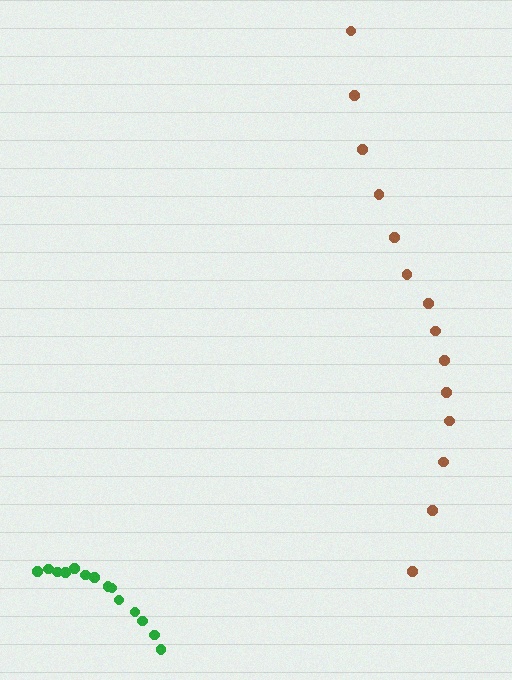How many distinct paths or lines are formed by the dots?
There are 2 distinct paths.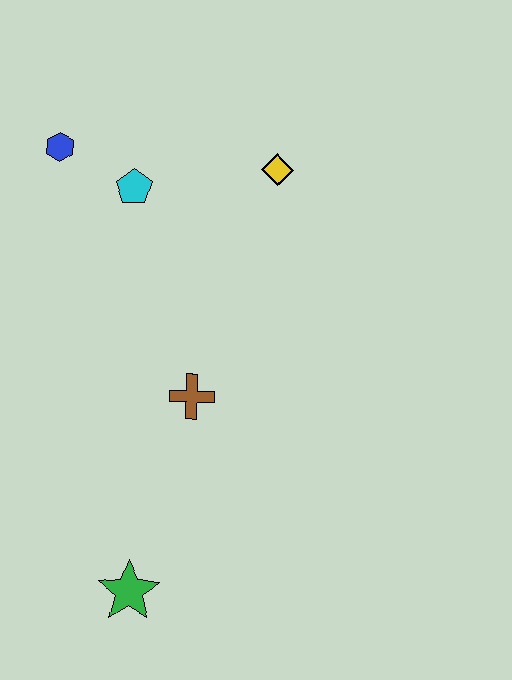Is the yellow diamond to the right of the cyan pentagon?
Yes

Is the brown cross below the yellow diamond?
Yes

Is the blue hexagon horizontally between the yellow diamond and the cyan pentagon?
No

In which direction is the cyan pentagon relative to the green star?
The cyan pentagon is above the green star.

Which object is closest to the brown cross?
The green star is closest to the brown cross.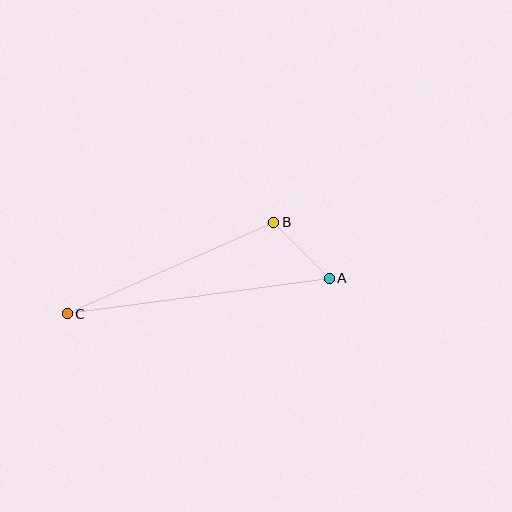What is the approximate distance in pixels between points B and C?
The distance between B and C is approximately 226 pixels.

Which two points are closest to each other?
Points A and B are closest to each other.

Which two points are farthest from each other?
Points A and C are farthest from each other.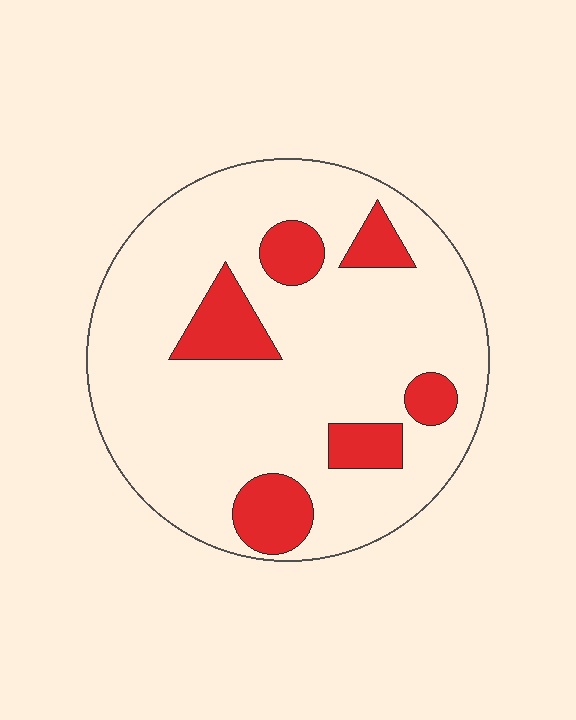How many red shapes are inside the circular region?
6.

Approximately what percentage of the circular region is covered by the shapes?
Approximately 20%.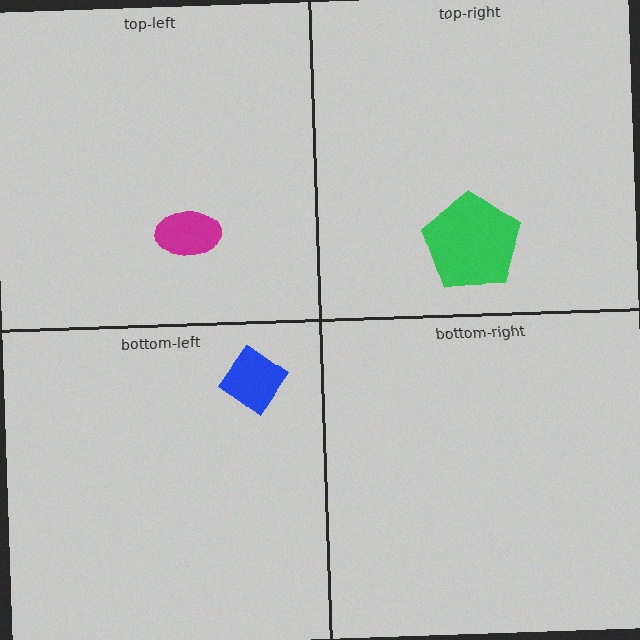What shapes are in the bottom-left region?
The blue diamond.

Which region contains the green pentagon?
The top-right region.